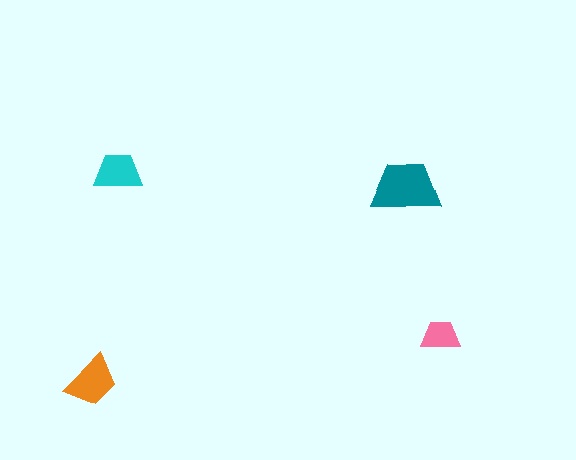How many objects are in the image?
There are 4 objects in the image.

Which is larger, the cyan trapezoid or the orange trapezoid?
The orange one.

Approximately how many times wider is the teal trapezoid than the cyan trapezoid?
About 1.5 times wider.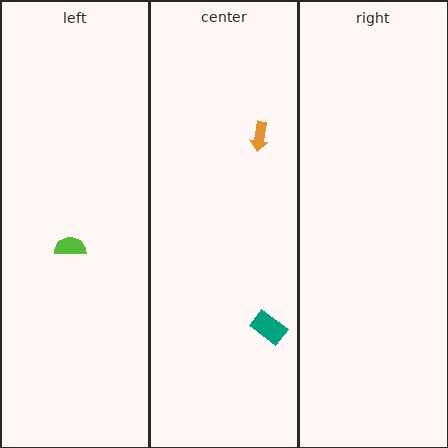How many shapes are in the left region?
1.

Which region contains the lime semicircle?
The left region.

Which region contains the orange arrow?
The center region.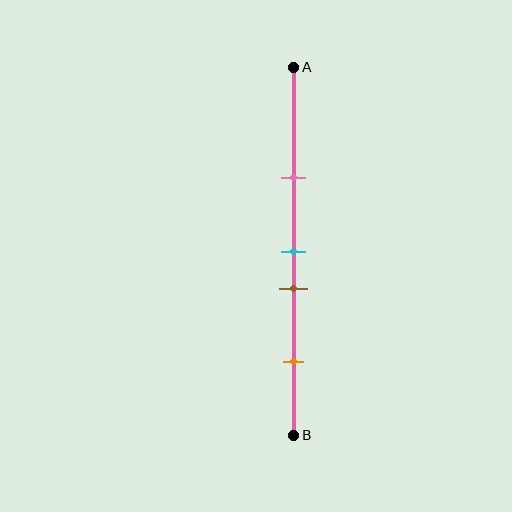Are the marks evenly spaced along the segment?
No, the marks are not evenly spaced.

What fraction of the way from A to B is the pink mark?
The pink mark is approximately 30% (0.3) of the way from A to B.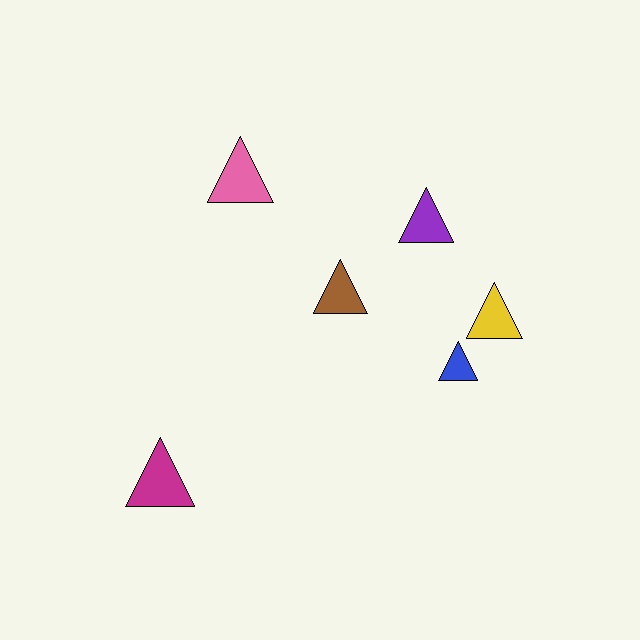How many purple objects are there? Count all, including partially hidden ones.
There is 1 purple object.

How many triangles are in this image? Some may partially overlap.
There are 6 triangles.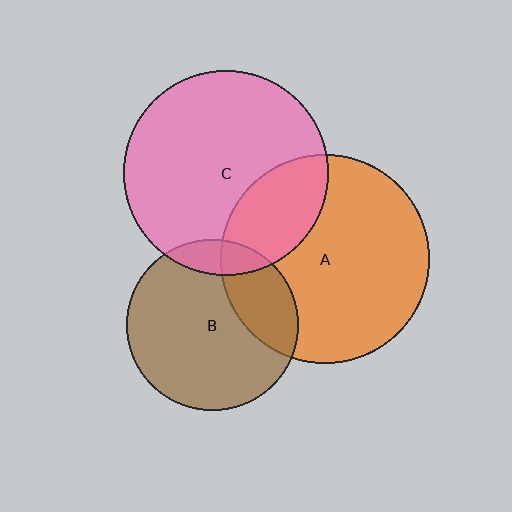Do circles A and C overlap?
Yes.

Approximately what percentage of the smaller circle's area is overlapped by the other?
Approximately 25%.